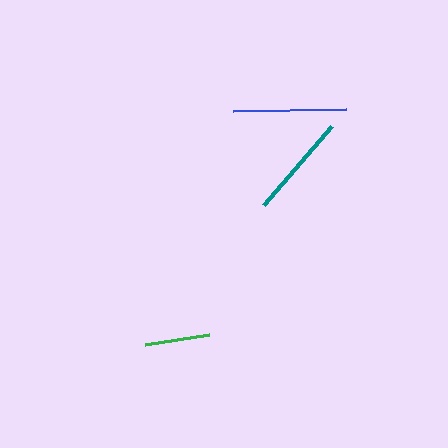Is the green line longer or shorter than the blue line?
The blue line is longer than the green line.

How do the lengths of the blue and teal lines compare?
The blue and teal lines are approximately the same length.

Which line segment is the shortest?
The green line is the shortest at approximately 65 pixels.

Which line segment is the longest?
The blue line is the longest at approximately 113 pixels.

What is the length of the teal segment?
The teal segment is approximately 105 pixels long.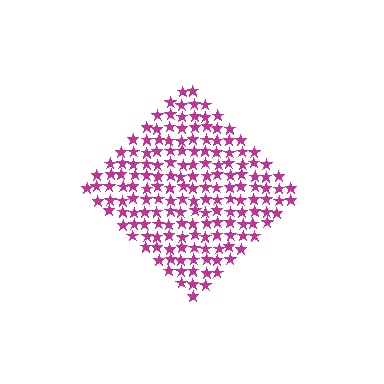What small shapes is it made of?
It is made of small stars.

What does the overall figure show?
The overall figure shows a diamond.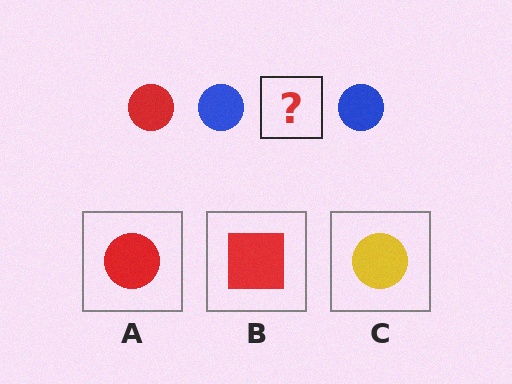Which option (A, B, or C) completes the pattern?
A.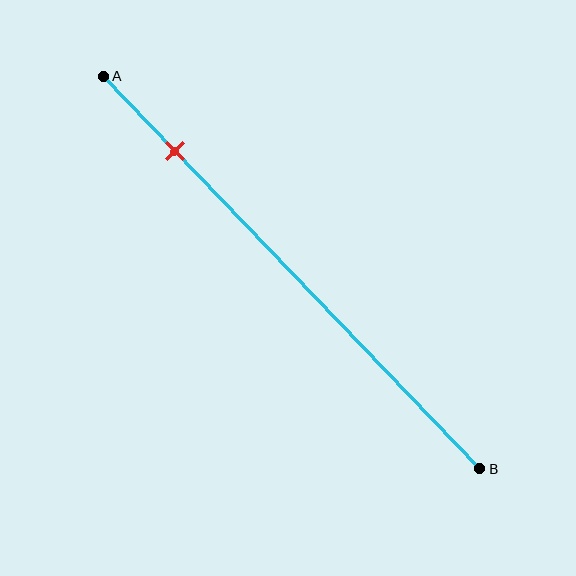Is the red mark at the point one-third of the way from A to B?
No, the mark is at about 20% from A, not at the 33% one-third point.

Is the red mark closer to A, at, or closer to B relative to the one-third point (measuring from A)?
The red mark is closer to point A than the one-third point of segment AB.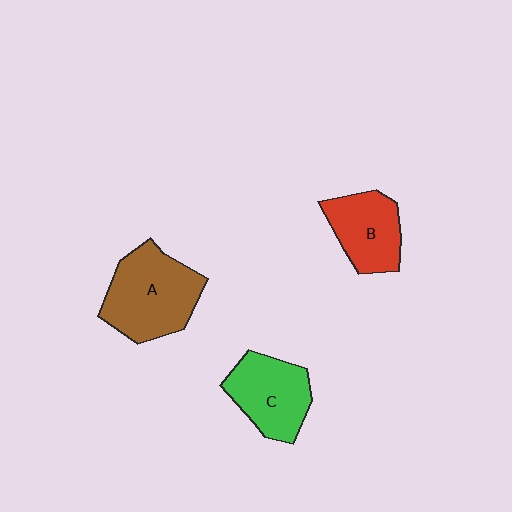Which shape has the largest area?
Shape A (brown).